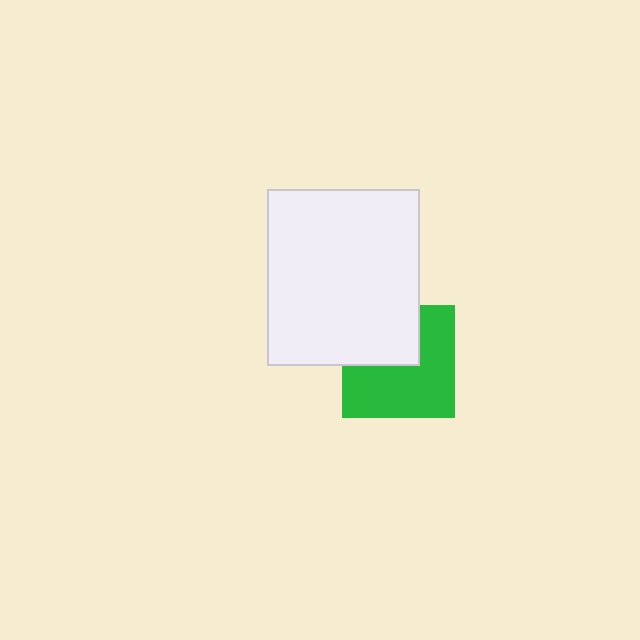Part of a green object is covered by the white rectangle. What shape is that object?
It is a square.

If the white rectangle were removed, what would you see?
You would see the complete green square.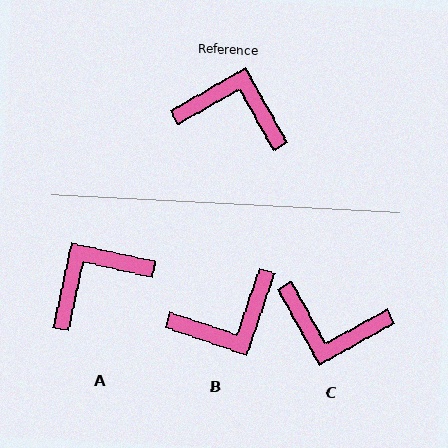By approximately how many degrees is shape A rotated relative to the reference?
Approximately 48 degrees counter-clockwise.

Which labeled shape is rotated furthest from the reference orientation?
C, about 179 degrees away.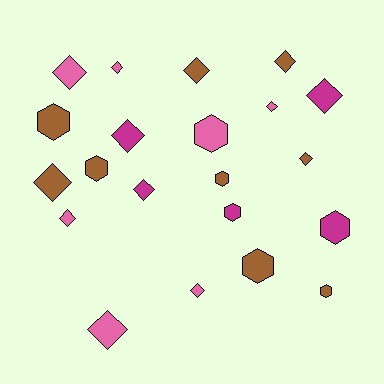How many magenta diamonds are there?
There are 3 magenta diamonds.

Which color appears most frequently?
Brown, with 9 objects.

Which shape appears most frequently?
Diamond, with 13 objects.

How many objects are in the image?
There are 21 objects.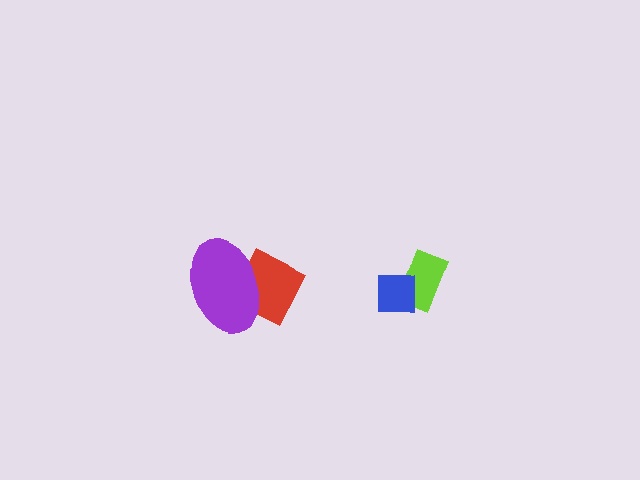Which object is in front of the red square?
The purple ellipse is in front of the red square.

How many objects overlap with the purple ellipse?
1 object overlaps with the purple ellipse.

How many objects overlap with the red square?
1 object overlaps with the red square.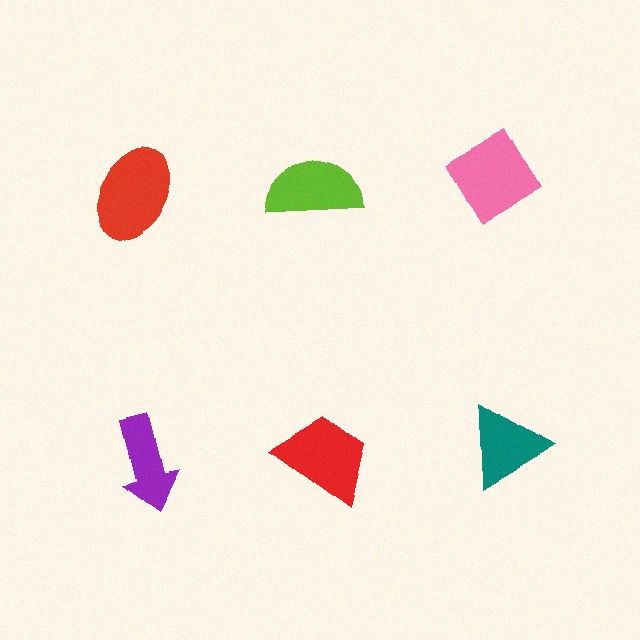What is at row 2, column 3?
A teal triangle.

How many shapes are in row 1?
3 shapes.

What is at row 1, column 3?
A pink diamond.